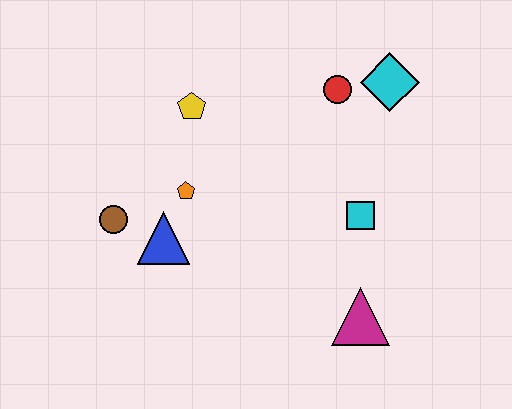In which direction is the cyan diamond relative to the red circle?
The cyan diamond is to the right of the red circle.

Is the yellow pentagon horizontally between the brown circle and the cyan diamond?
Yes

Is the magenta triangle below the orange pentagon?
Yes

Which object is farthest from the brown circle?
The cyan diamond is farthest from the brown circle.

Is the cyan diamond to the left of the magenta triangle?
No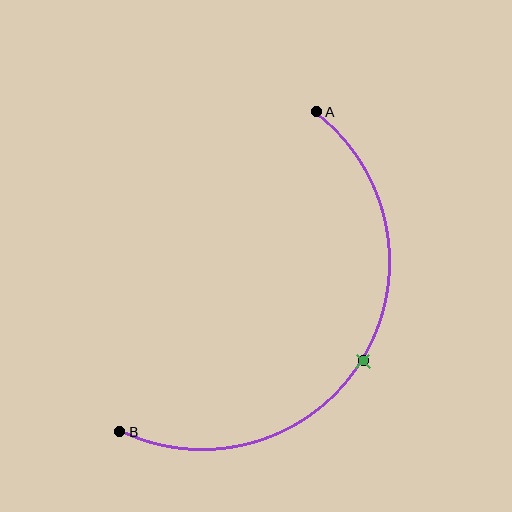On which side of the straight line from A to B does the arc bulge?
The arc bulges to the right of the straight line connecting A and B.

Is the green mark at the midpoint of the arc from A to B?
Yes. The green mark lies on the arc at equal arc-length from both A and B — it is the arc midpoint.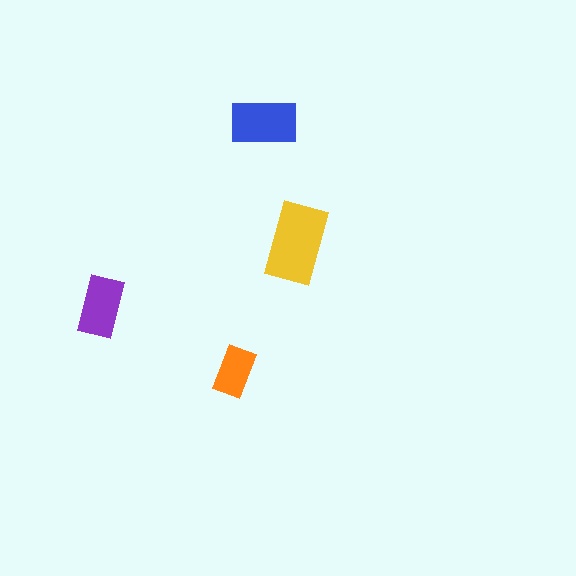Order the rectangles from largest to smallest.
the yellow one, the blue one, the purple one, the orange one.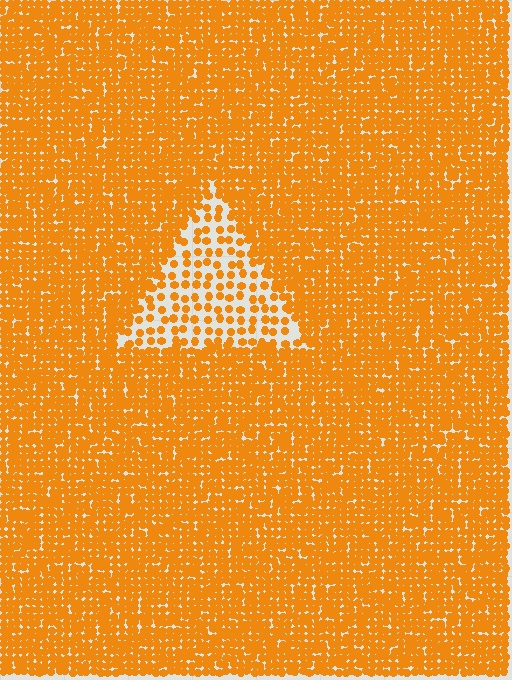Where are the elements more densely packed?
The elements are more densely packed outside the triangle boundary.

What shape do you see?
I see a triangle.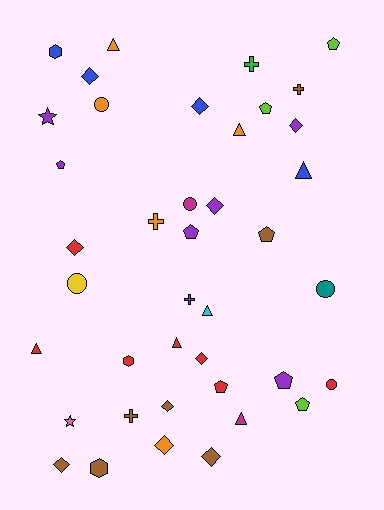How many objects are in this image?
There are 40 objects.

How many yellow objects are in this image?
There is 1 yellow object.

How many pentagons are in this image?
There are 8 pentagons.